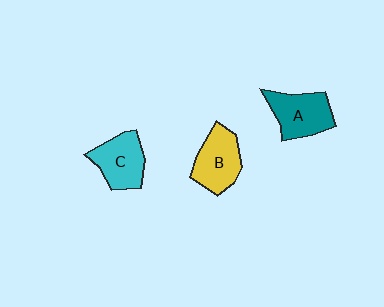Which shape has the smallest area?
Shape C (cyan).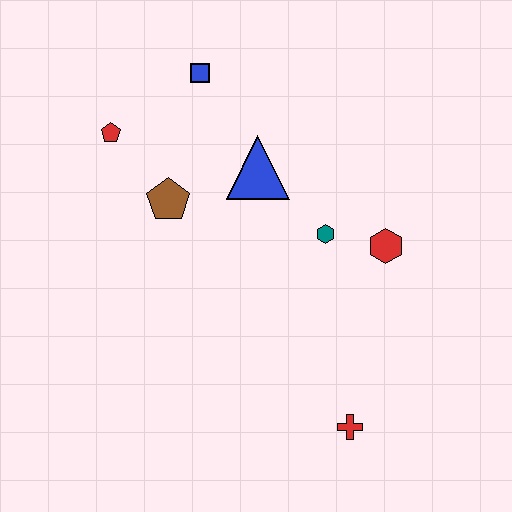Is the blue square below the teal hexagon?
No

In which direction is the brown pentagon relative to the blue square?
The brown pentagon is below the blue square.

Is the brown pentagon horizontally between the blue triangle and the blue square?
No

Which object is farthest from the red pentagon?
The red cross is farthest from the red pentagon.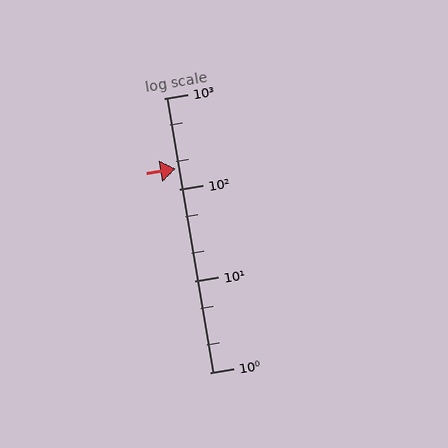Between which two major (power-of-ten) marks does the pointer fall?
The pointer is between 100 and 1000.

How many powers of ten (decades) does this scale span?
The scale spans 3 decades, from 1 to 1000.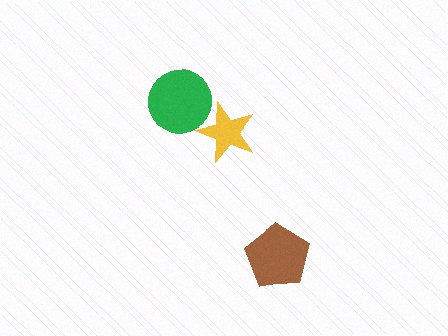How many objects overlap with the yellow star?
1 object overlaps with the yellow star.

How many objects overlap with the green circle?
1 object overlaps with the green circle.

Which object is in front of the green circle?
The yellow star is in front of the green circle.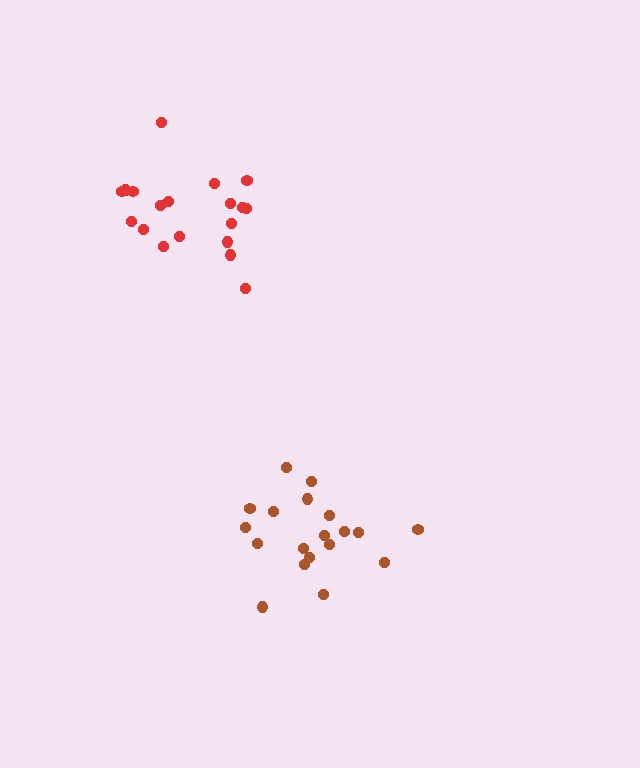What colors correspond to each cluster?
The clusters are colored: brown, red.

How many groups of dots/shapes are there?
There are 2 groups.